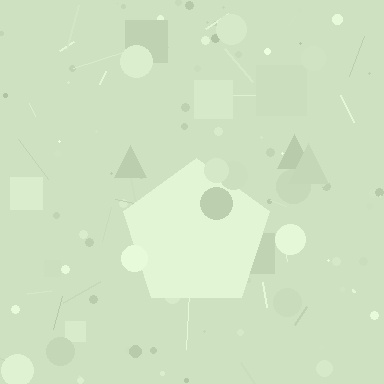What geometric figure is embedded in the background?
A pentagon is embedded in the background.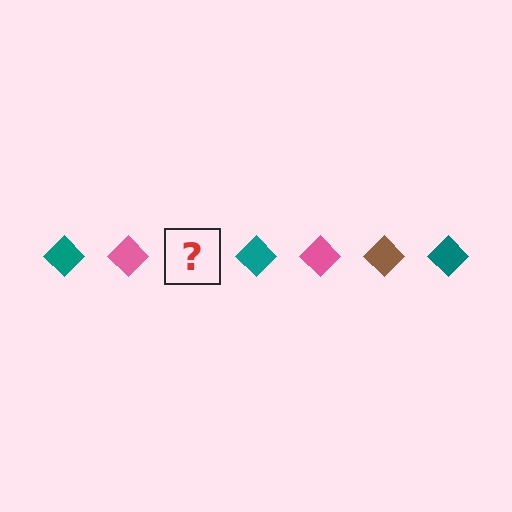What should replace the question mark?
The question mark should be replaced with a brown diamond.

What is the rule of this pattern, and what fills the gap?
The rule is that the pattern cycles through teal, pink, brown diamonds. The gap should be filled with a brown diamond.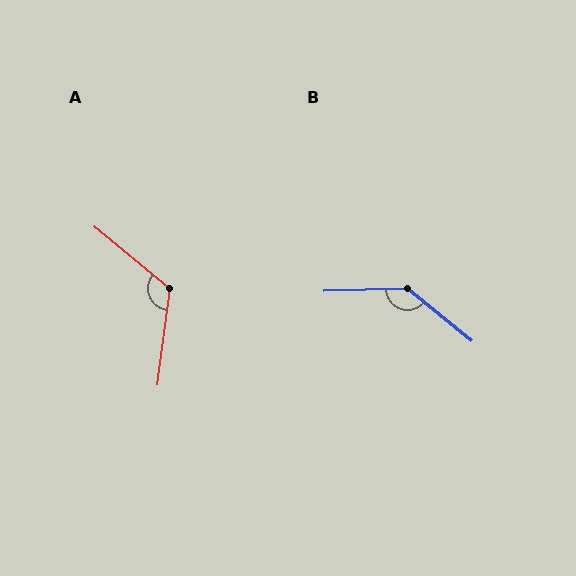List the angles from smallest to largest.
A (123°), B (139°).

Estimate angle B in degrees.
Approximately 139 degrees.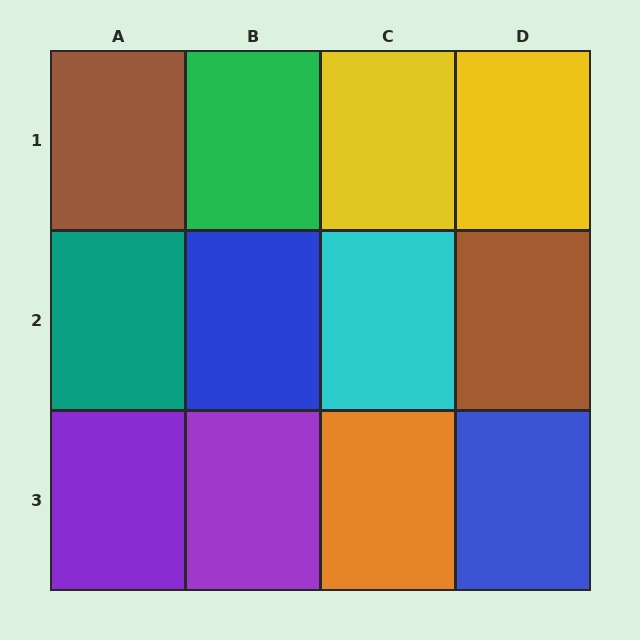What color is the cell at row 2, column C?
Cyan.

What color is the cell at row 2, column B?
Blue.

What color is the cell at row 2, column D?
Brown.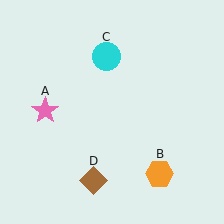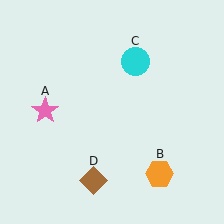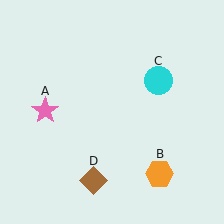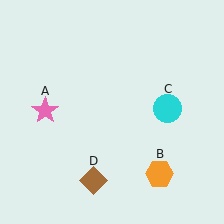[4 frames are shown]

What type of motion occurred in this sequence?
The cyan circle (object C) rotated clockwise around the center of the scene.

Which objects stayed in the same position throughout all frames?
Pink star (object A) and orange hexagon (object B) and brown diamond (object D) remained stationary.